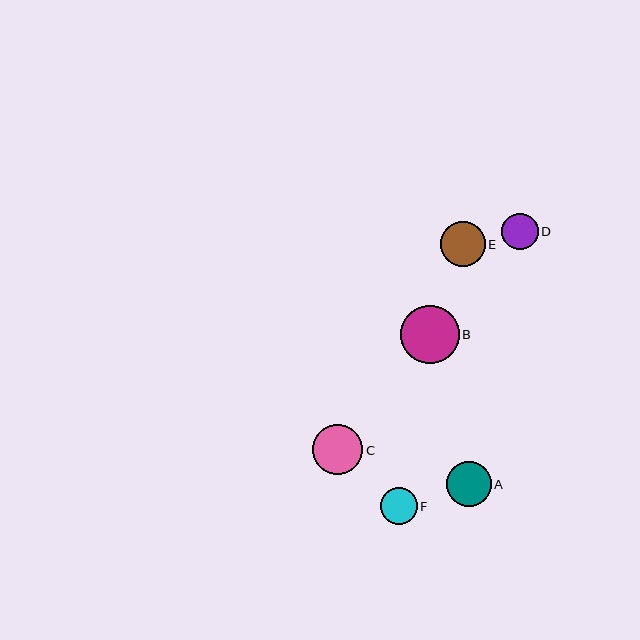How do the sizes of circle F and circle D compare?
Circle F and circle D are approximately the same size.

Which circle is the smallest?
Circle D is the smallest with a size of approximately 36 pixels.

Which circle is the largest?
Circle B is the largest with a size of approximately 58 pixels.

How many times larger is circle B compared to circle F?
Circle B is approximately 1.6 times the size of circle F.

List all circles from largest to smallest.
From largest to smallest: B, C, E, A, F, D.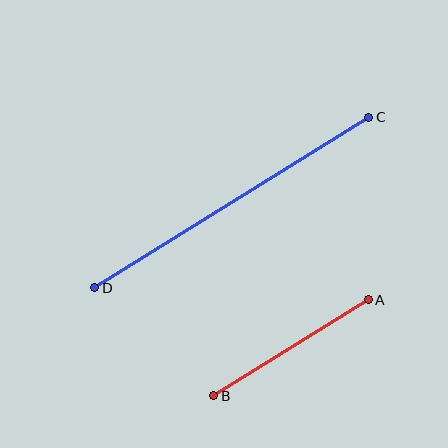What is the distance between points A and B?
The distance is approximately 182 pixels.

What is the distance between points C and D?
The distance is approximately 323 pixels.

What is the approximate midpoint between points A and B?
The midpoint is at approximately (291, 348) pixels.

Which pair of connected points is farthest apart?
Points C and D are farthest apart.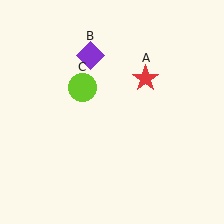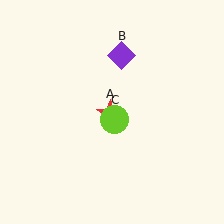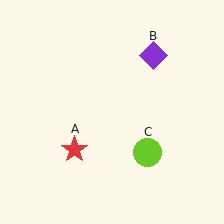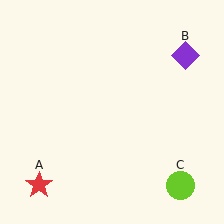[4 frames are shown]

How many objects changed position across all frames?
3 objects changed position: red star (object A), purple diamond (object B), lime circle (object C).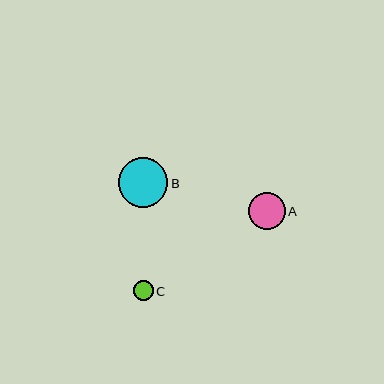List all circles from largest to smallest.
From largest to smallest: B, A, C.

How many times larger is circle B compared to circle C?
Circle B is approximately 2.4 times the size of circle C.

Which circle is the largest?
Circle B is the largest with a size of approximately 49 pixels.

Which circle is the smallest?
Circle C is the smallest with a size of approximately 20 pixels.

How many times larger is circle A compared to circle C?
Circle A is approximately 1.8 times the size of circle C.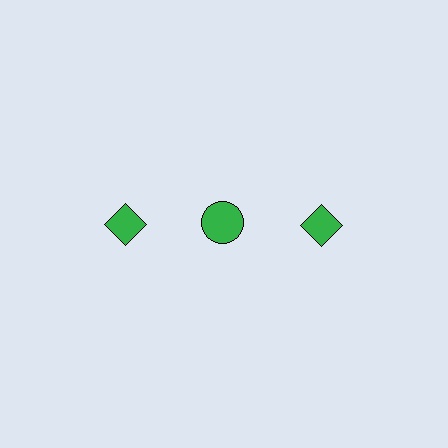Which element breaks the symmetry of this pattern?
The green circle in the top row, second from left column breaks the symmetry. All other shapes are green diamonds.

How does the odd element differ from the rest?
It has a different shape: circle instead of diamond.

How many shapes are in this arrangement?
There are 3 shapes arranged in a grid pattern.